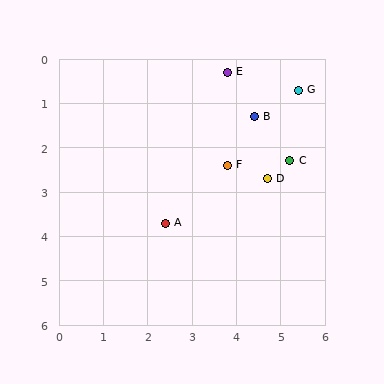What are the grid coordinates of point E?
Point E is at approximately (3.8, 0.3).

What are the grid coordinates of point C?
Point C is at approximately (5.2, 2.3).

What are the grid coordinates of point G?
Point G is at approximately (5.4, 0.7).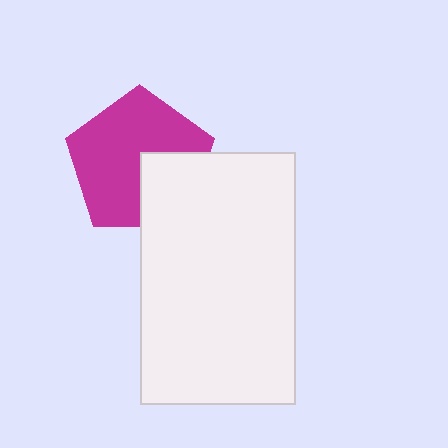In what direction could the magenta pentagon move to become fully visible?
The magenta pentagon could move toward the upper-left. That would shift it out from behind the white rectangle entirely.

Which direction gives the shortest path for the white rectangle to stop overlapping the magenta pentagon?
Moving toward the lower-right gives the shortest separation.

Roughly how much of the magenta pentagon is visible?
Most of it is visible (roughly 70%).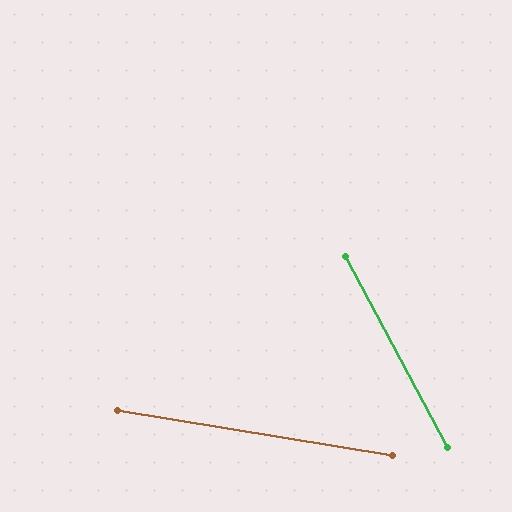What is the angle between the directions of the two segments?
Approximately 52 degrees.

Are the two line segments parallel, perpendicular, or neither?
Neither parallel nor perpendicular — they differ by about 52°.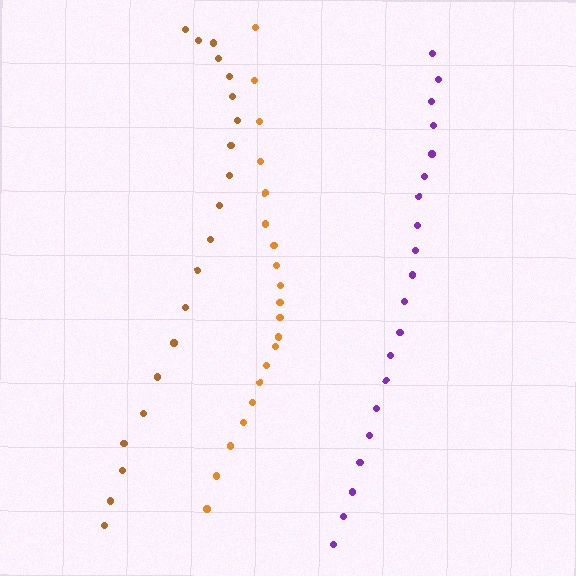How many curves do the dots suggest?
There are 3 distinct paths.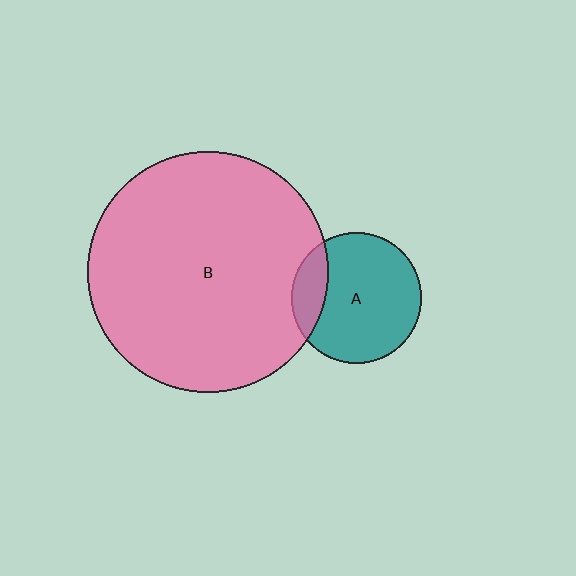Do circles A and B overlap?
Yes.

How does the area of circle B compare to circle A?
Approximately 3.4 times.